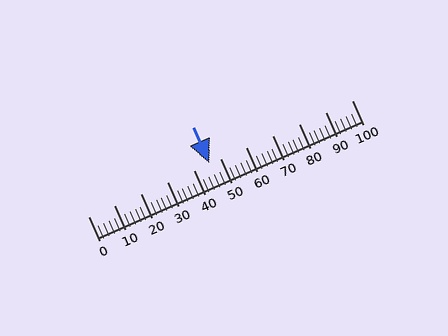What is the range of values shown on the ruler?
The ruler shows values from 0 to 100.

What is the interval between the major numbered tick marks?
The major tick marks are spaced 10 units apart.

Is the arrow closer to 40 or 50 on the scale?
The arrow is closer to 50.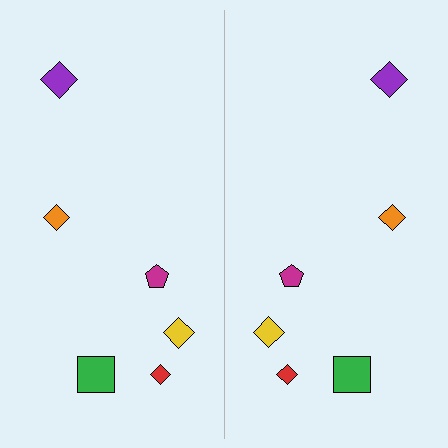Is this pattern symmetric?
Yes, this pattern has bilateral (reflection) symmetry.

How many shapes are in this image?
There are 12 shapes in this image.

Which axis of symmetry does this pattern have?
The pattern has a vertical axis of symmetry running through the center of the image.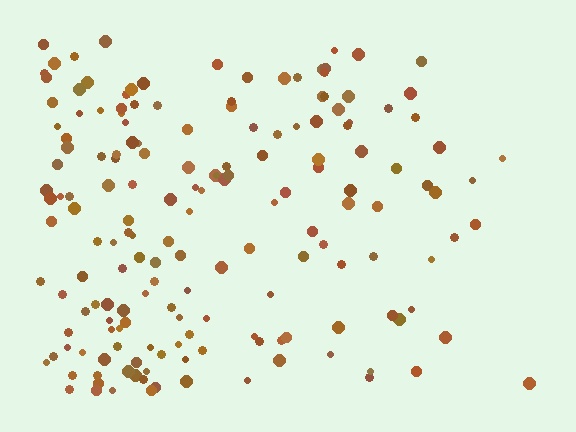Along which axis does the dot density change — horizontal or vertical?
Horizontal.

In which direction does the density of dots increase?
From right to left, with the left side densest.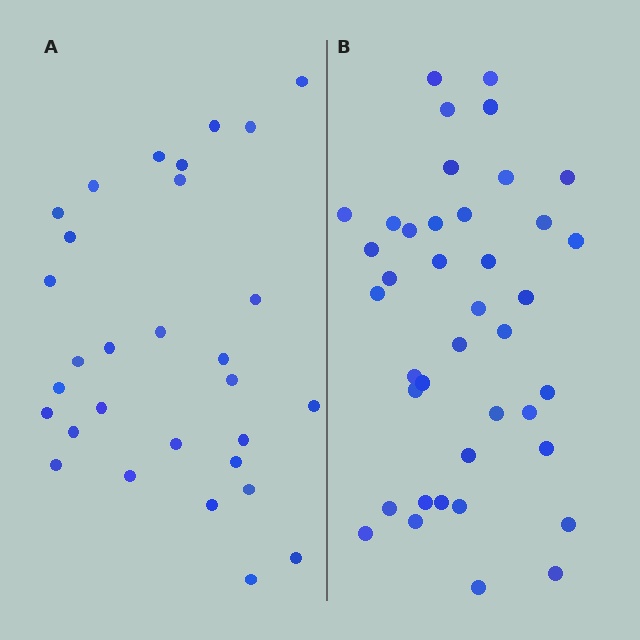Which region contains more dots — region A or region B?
Region B (the right region) has more dots.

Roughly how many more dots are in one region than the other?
Region B has roughly 10 or so more dots than region A.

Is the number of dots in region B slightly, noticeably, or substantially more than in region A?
Region B has noticeably more, but not dramatically so. The ratio is roughly 1.3 to 1.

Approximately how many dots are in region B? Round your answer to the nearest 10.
About 40 dots.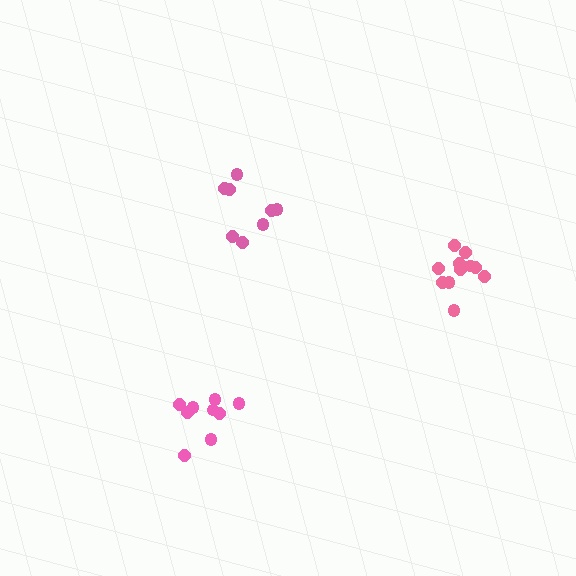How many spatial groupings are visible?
There are 3 spatial groupings.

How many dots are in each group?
Group 1: 8 dots, Group 2: 11 dots, Group 3: 9 dots (28 total).